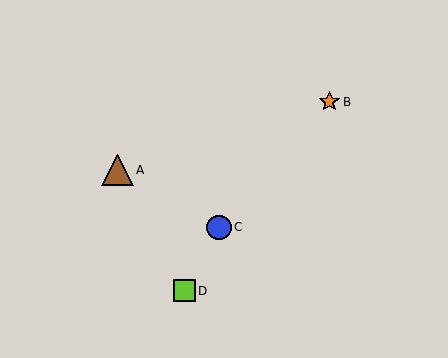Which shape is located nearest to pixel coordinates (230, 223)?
The blue circle (labeled C) at (219, 227) is nearest to that location.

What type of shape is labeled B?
Shape B is an orange star.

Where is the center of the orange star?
The center of the orange star is at (329, 102).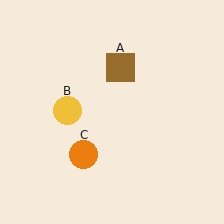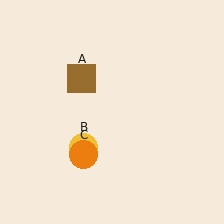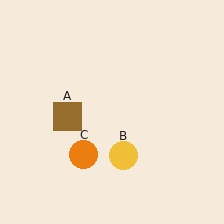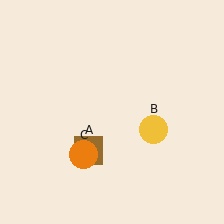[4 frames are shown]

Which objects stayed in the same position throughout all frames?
Orange circle (object C) remained stationary.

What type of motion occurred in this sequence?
The brown square (object A), yellow circle (object B) rotated counterclockwise around the center of the scene.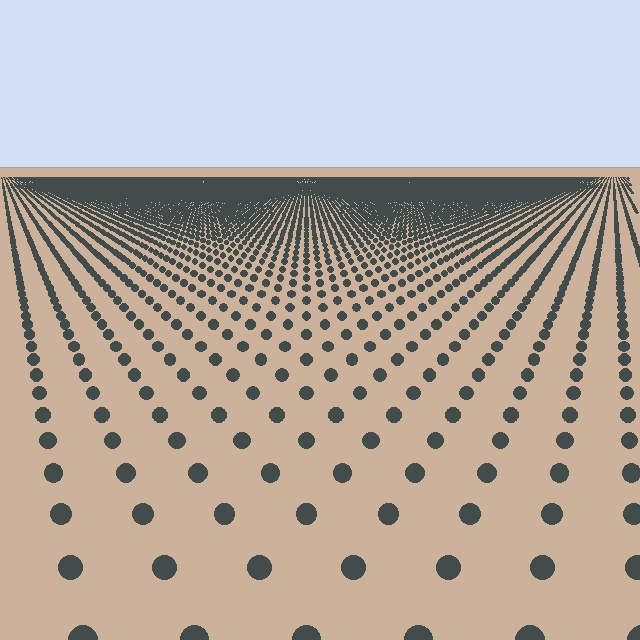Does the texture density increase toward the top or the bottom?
Density increases toward the top.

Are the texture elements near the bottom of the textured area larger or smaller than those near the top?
Larger. Near the bottom, elements are closer to the viewer and appear at a bigger on-screen size.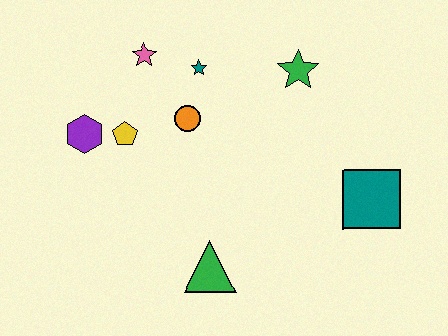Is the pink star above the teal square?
Yes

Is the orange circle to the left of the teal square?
Yes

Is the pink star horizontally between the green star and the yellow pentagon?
Yes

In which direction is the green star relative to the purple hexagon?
The green star is to the right of the purple hexagon.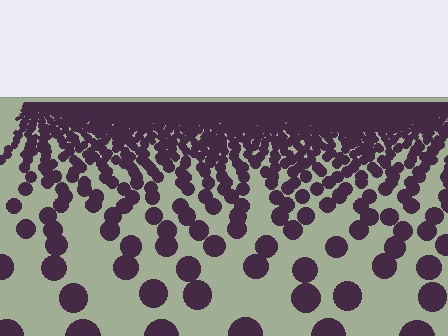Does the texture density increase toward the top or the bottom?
Density increases toward the top.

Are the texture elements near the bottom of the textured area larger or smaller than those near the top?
Larger. Near the bottom, elements are closer to the viewer and appear at a bigger on-screen size.